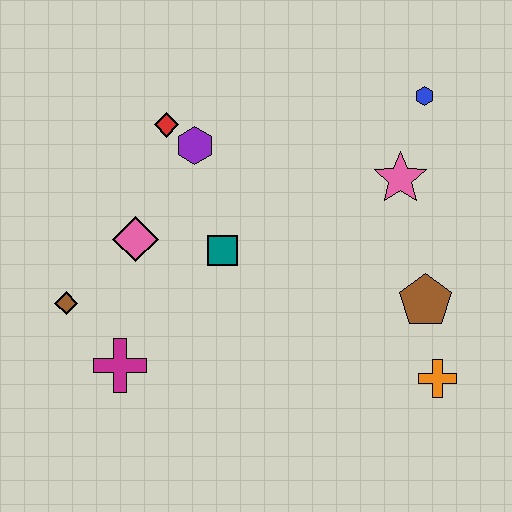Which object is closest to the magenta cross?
The brown diamond is closest to the magenta cross.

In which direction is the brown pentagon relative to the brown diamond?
The brown pentagon is to the right of the brown diamond.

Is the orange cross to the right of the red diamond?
Yes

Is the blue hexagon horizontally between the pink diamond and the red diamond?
No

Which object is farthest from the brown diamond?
The blue hexagon is farthest from the brown diamond.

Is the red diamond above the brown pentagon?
Yes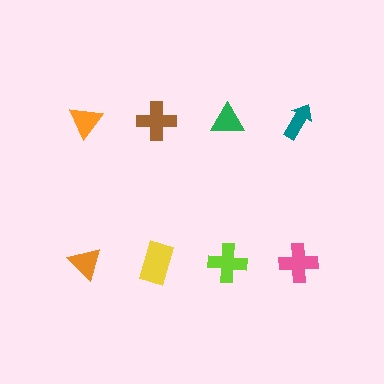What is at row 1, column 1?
An orange triangle.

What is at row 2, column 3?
A lime cross.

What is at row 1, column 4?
A teal arrow.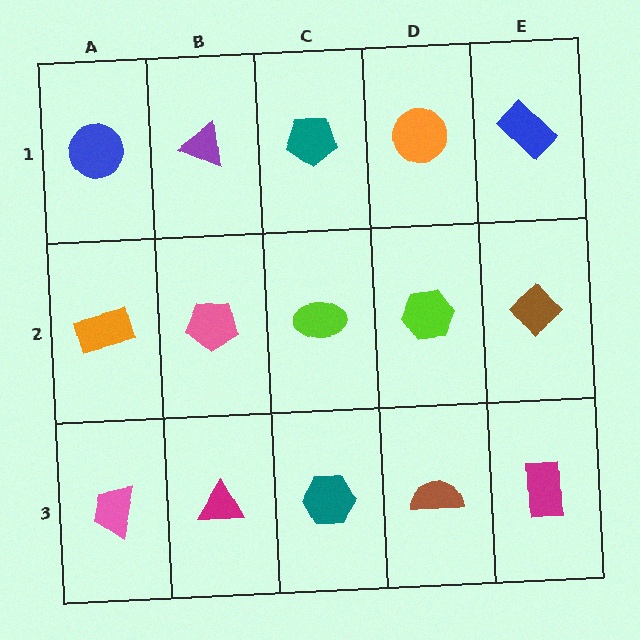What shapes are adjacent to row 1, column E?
A brown diamond (row 2, column E), an orange circle (row 1, column D).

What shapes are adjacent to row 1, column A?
An orange rectangle (row 2, column A), a purple triangle (row 1, column B).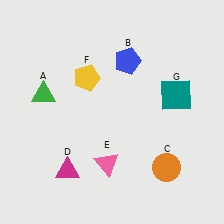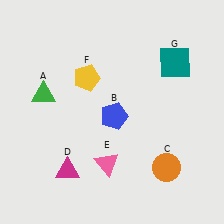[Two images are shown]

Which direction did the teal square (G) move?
The teal square (G) moved up.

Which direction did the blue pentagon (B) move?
The blue pentagon (B) moved down.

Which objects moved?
The objects that moved are: the blue pentagon (B), the teal square (G).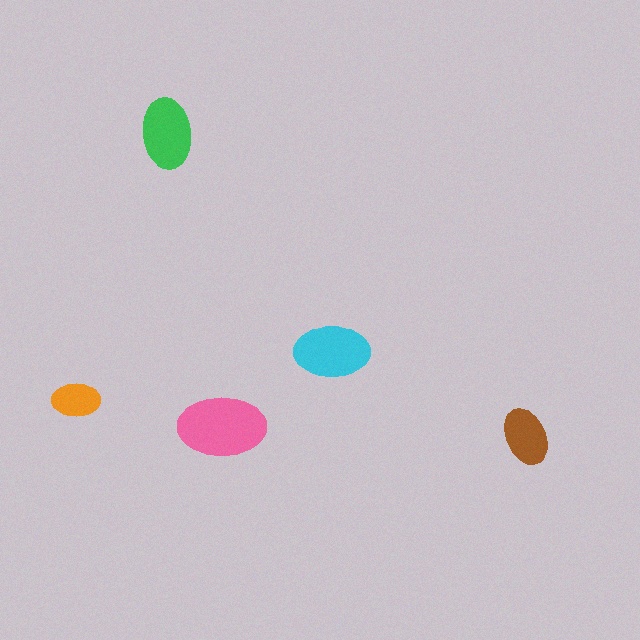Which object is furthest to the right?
The brown ellipse is rightmost.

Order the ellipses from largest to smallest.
the pink one, the cyan one, the green one, the brown one, the orange one.